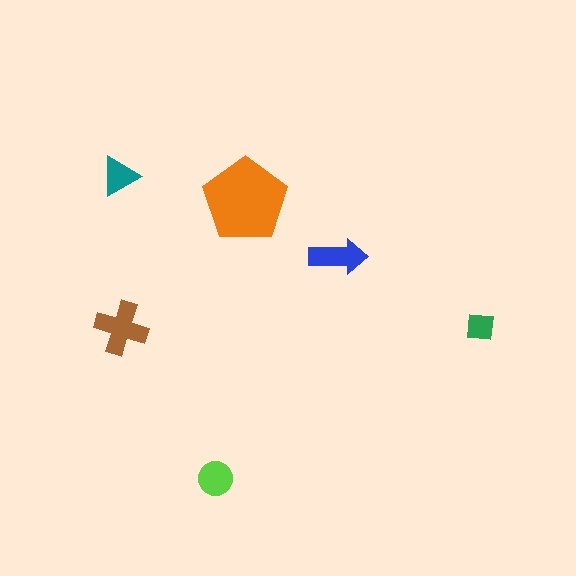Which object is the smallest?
The green square.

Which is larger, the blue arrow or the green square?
The blue arrow.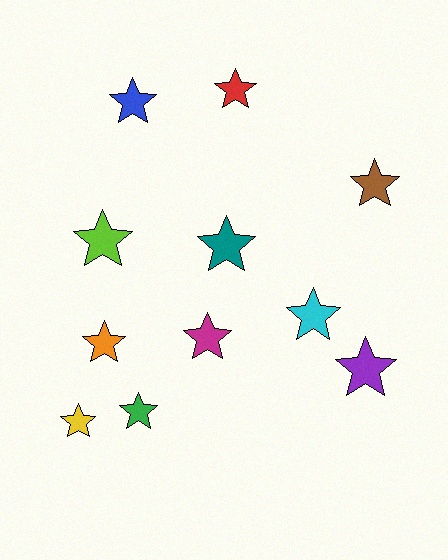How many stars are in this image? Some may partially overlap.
There are 11 stars.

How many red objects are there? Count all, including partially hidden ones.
There is 1 red object.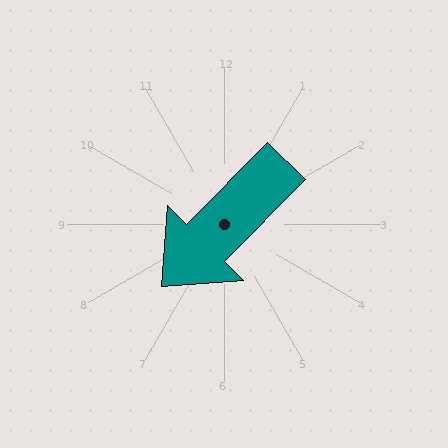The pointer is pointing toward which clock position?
Roughly 7 o'clock.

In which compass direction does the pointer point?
Southwest.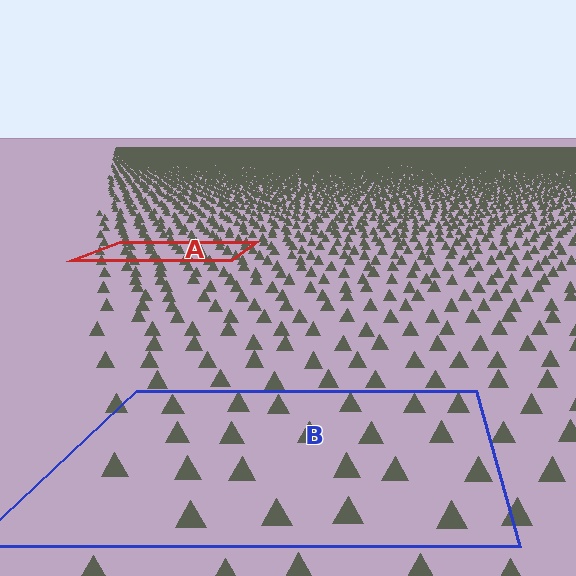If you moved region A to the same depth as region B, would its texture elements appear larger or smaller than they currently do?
They would appear larger. At a closer depth, the same texture elements are projected at a bigger on-screen size.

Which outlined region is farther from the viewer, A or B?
Region A is farther from the viewer — the texture elements inside it appear smaller and more densely packed.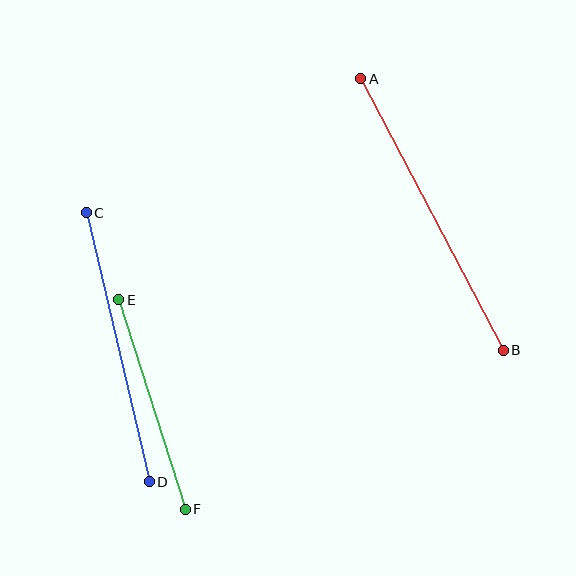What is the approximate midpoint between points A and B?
The midpoint is at approximately (432, 214) pixels.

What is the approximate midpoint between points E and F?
The midpoint is at approximately (152, 405) pixels.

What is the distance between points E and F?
The distance is approximately 220 pixels.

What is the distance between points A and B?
The distance is approximately 306 pixels.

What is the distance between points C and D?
The distance is approximately 276 pixels.